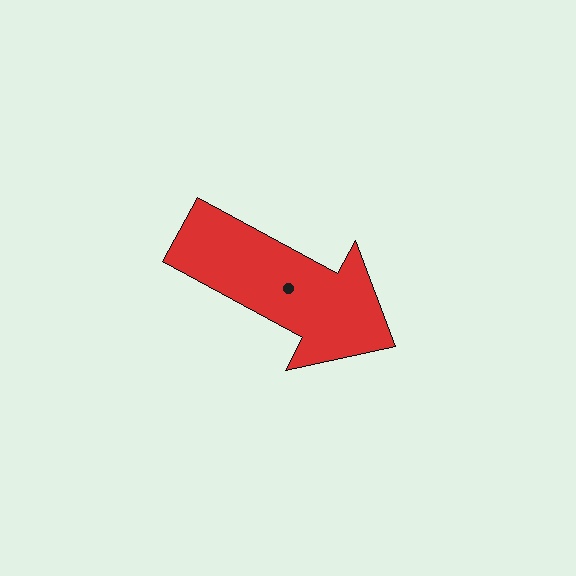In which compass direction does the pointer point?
Southeast.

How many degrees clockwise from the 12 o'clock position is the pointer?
Approximately 118 degrees.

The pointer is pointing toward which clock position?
Roughly 4 o'clock.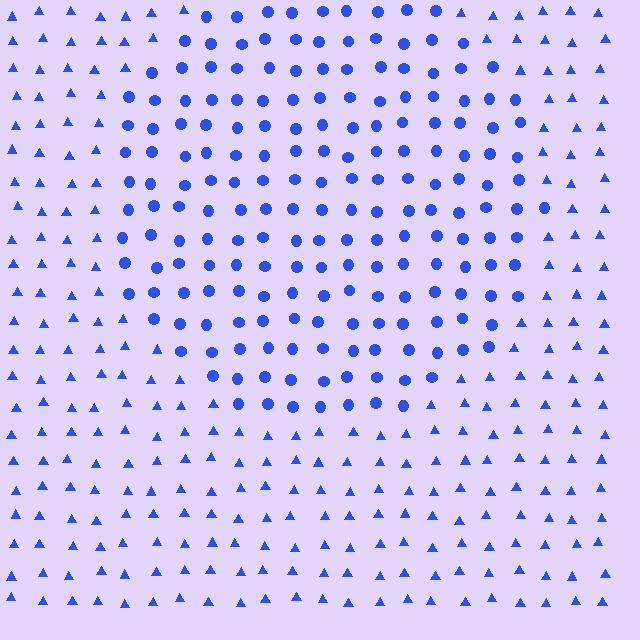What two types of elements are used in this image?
The image uses circles inside the circle region and triangles outside it.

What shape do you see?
I see a circle.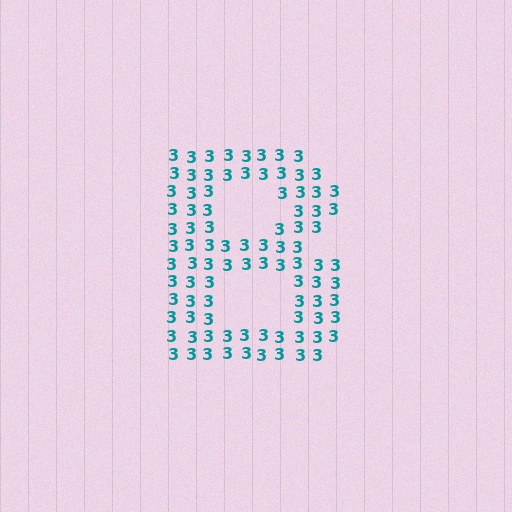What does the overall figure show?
The overall figure shows the letter B.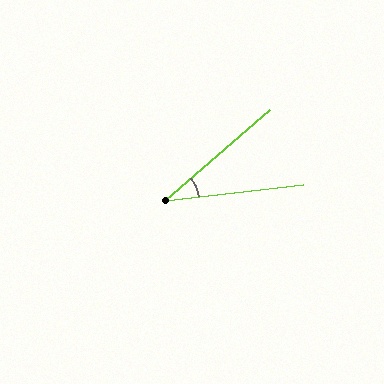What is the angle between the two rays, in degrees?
Approximately 34 degrees.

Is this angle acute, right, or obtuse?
It is acute.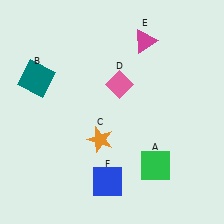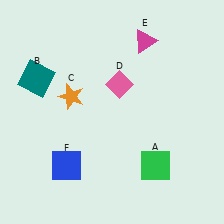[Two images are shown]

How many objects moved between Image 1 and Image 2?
2 objects moved between the two images.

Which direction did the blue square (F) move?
The blue square (F) moved left.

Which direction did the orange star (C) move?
The orange star (C) moved up.